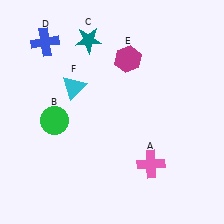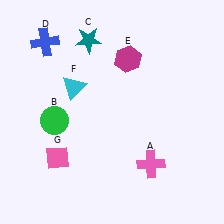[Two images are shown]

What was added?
A pink diamond (G) was added in Image 2.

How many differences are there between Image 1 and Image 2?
There is 1 difference between the two images.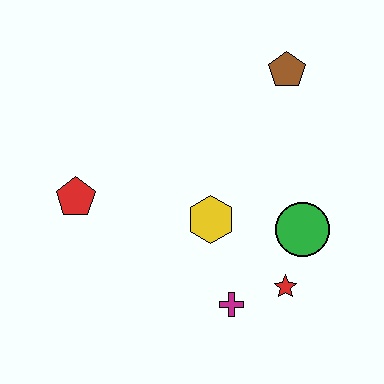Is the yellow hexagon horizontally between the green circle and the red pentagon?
Yes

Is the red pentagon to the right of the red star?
No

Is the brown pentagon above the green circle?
Yes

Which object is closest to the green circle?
The red star is closest to the green circle.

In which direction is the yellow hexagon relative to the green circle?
The yellow hexagon is to the left of the green circle.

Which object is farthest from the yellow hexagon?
The brown pentagon is farthest from the yellow hexagon.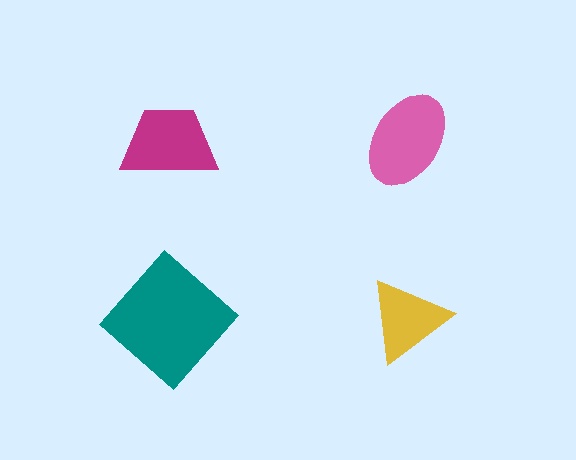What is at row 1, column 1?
A magenta trapezoid.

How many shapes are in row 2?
2 shapes.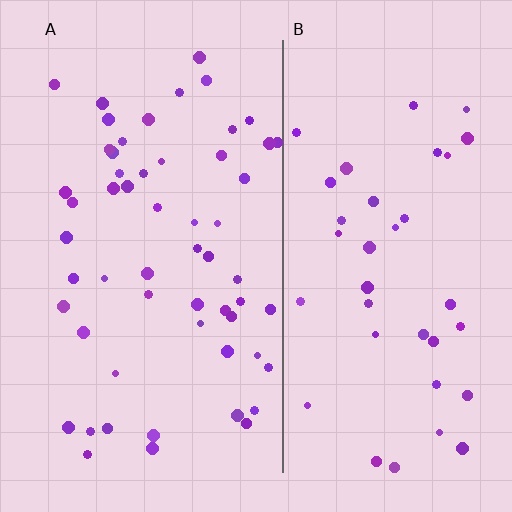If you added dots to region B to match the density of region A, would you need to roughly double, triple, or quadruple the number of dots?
Approximately double.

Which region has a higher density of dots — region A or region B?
A (the left).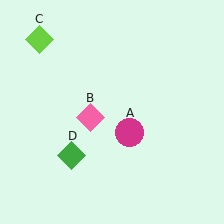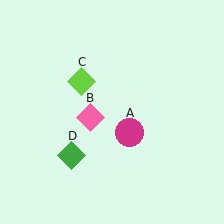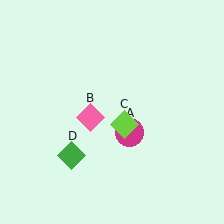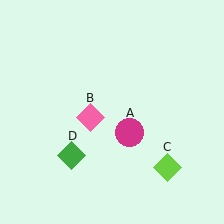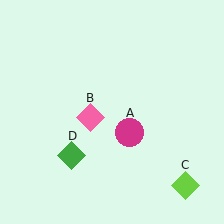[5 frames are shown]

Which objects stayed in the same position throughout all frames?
Magenta circle (object A) and pink diamond (object B) and green diamond (object D) remained stationary.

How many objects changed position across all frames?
1 object changed position: lime diamond (object C).